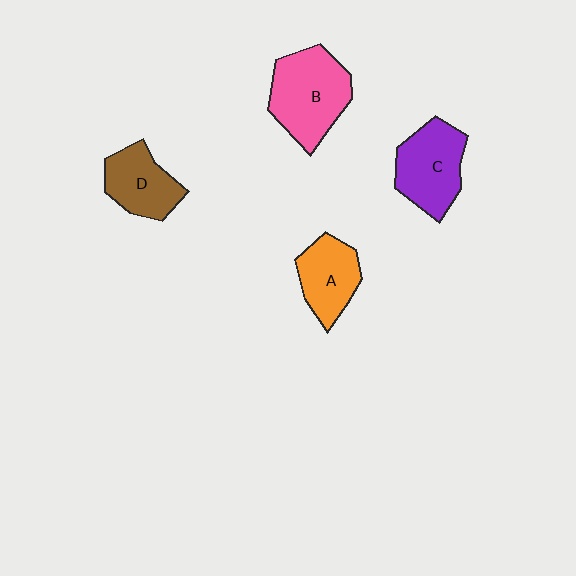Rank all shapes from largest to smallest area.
From largest to smallest: B (pink), C (purple), D (brown), A (orange).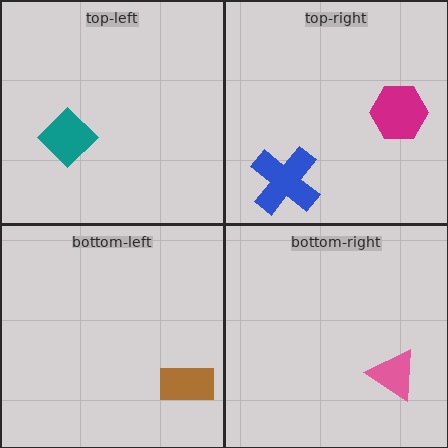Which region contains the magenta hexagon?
The top-right region.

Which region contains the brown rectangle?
The bottom-left region.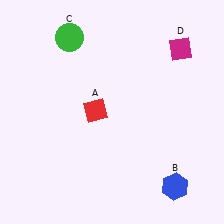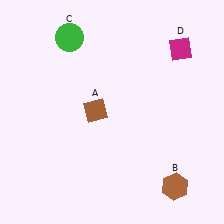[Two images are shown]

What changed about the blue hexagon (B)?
In Image 1, B is blue. In Image 2, it changed to brown.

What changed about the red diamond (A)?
In Image 1, A is red. In Image 2, it changed to brown.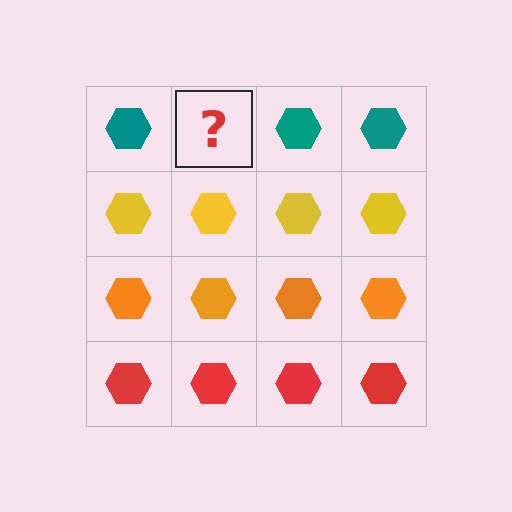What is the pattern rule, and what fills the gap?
The rule is that each row has a consistent color. The gap should be filled with a teal hexagon.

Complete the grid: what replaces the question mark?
The question mark should be replaced with a teal hexagon.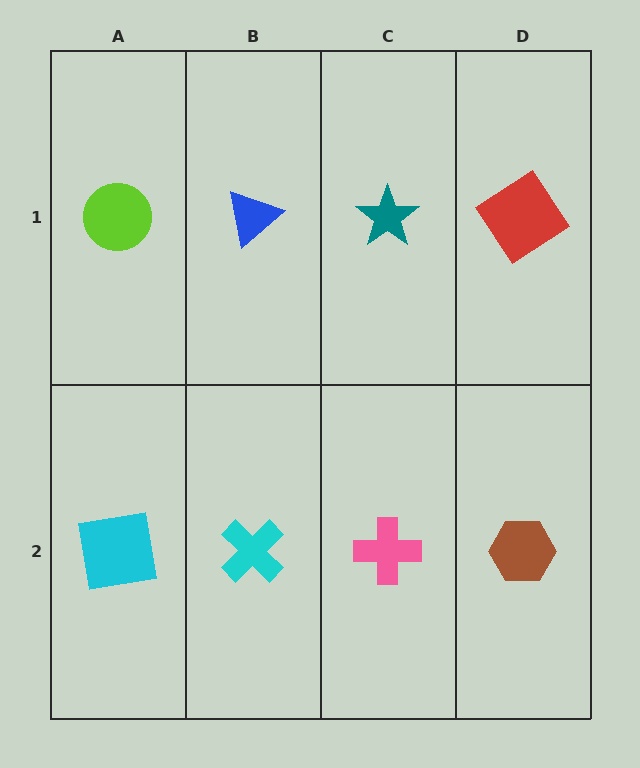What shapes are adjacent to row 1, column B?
A cyan cross (row 2, column B), a lime circle (row 1, column A), a teal star (row 1, column C).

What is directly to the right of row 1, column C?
A red diamond.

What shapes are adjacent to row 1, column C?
A pink cross (row 2, column C), a blue triangle (row 1, column B), a red diamond (row 1, column D).